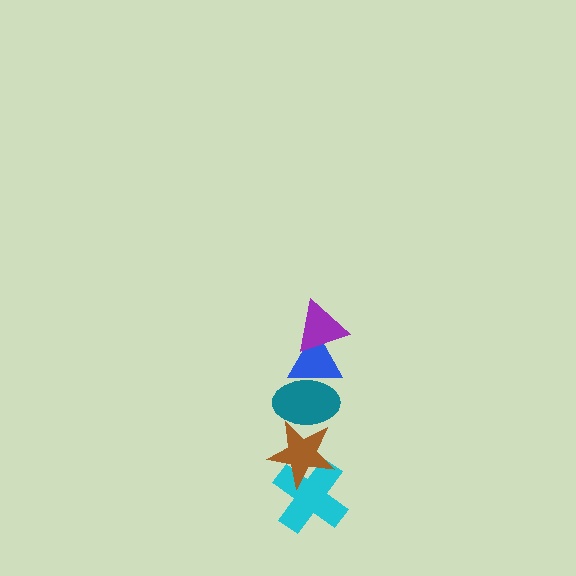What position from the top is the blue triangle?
The blue triangle is 2nd from the top.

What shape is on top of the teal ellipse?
The blue triangle is on top of the teal ellipse.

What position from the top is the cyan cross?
The cyan cross is 5th from the top.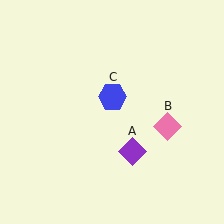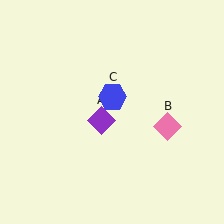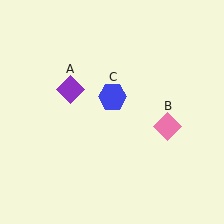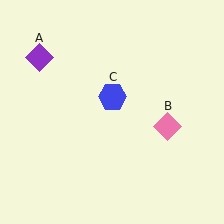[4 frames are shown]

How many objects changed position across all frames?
1 object changed position: purple diamond (object A).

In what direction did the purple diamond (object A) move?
The purple diamond (object A) moved up and to the left.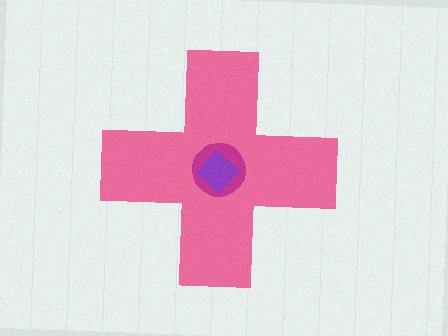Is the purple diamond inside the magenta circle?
Yes.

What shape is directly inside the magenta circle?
The purple diamond.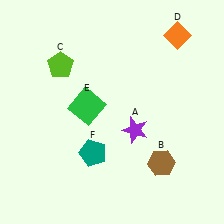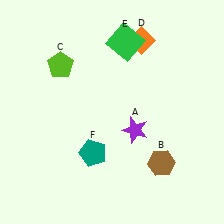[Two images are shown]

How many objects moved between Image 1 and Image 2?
2 objects moved between the two images.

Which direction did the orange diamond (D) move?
The orange diamond (D) moved left.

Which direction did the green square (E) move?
The green square (E) moved up.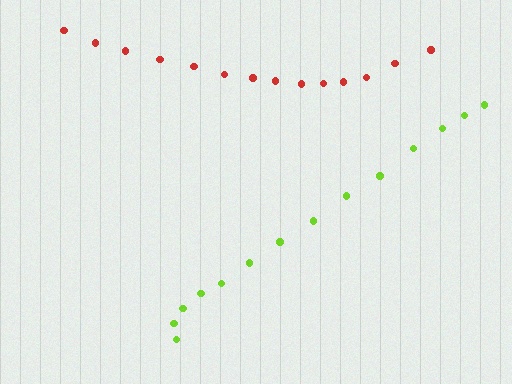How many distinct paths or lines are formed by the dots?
There are 2 distinct paths.